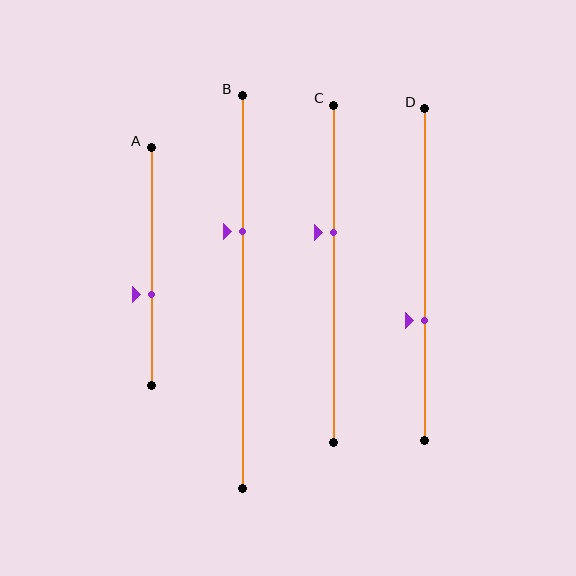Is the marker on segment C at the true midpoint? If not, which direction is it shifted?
No, the marker on segment C is shifted upward by about 12% of the segment length.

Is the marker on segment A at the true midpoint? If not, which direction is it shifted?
No, the marker on segment A is shifted downward by about 11% of the segment length.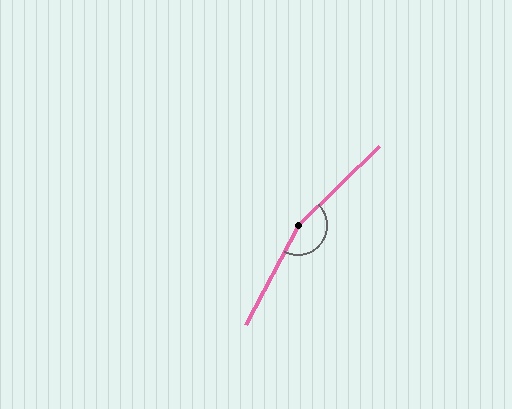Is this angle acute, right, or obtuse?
It is obtuse.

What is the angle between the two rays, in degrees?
Approximately 162 degrees.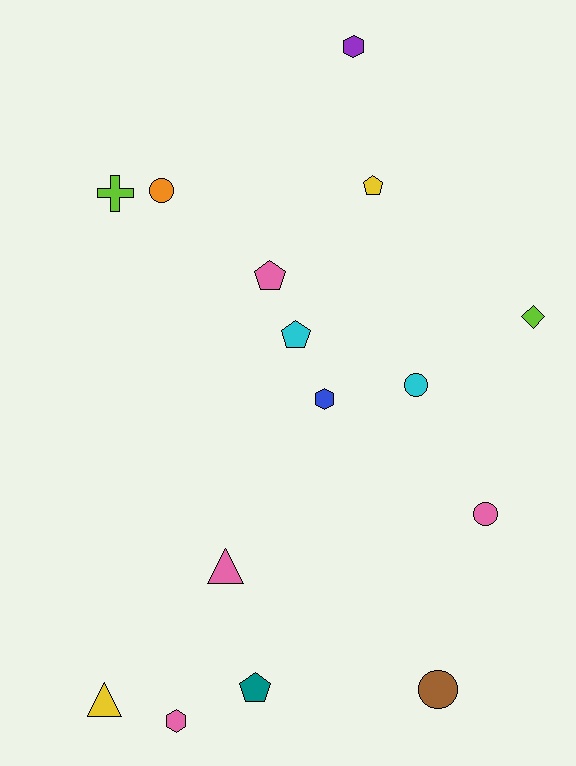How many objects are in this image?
There are 15 objects.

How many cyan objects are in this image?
There are 2 cyan objects.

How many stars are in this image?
There are no stars.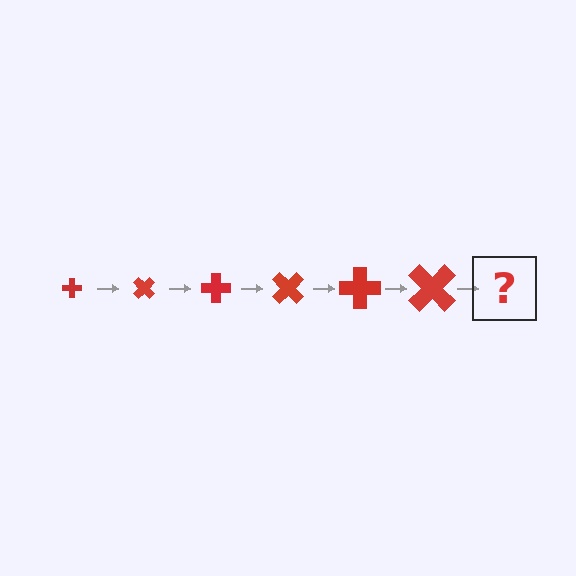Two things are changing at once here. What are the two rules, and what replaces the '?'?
The two rules are that the cross grows larger each step and it rotates 45 degrees each step. The '?' should be a cross, larger than the previous one and rotated 270 degrees from the start.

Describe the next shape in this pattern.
It should be a cross, larger than the previous one and rotated 270 degrees from the start.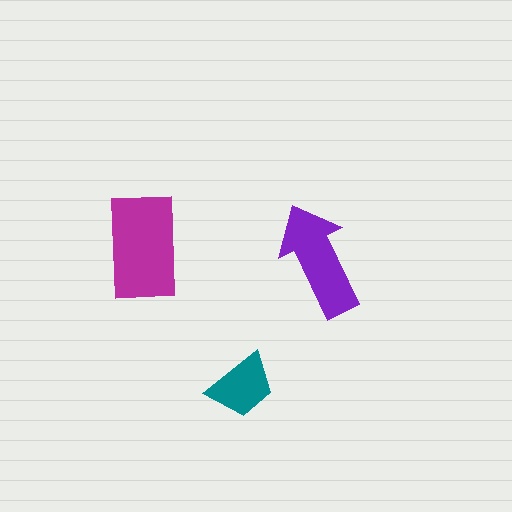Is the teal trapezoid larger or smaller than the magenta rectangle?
Smaller.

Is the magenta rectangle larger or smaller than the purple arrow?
Larger.